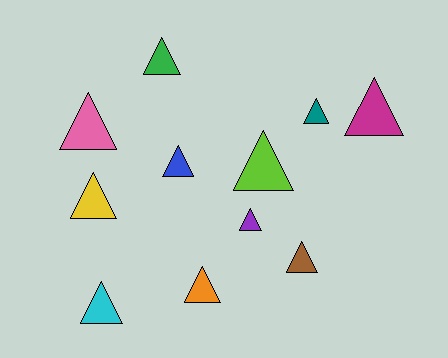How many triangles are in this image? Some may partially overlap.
There are 11 triangles.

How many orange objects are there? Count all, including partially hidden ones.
There is 1 orange object.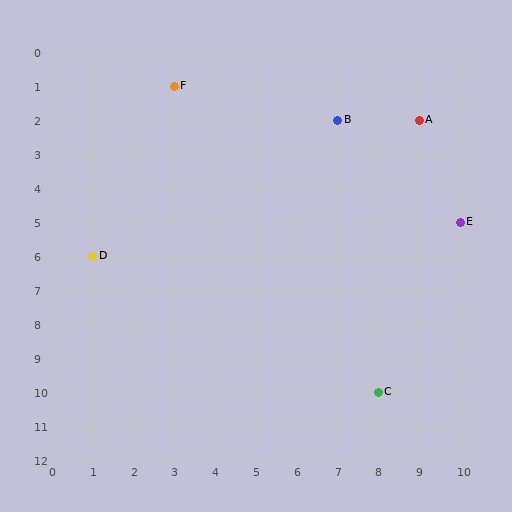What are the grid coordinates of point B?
Point B is at grid coordinates (7, 2).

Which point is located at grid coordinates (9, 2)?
Point A is at (9, 2).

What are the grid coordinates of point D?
Point D is at grid coordinates (1, 6).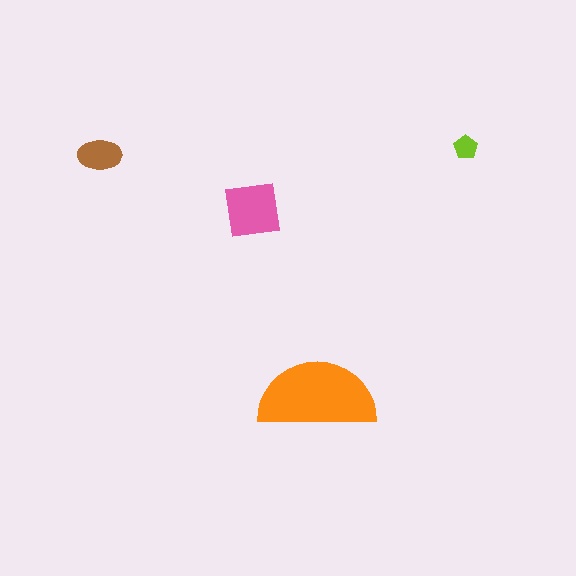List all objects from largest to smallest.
The orange semicircle, the pink square, the brown ellipse, the lime pentagon.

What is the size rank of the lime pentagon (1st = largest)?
4th.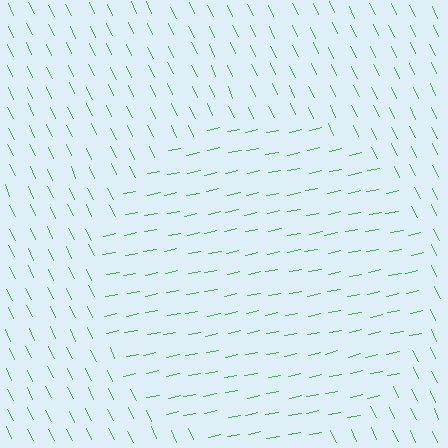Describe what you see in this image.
The image is filled with small green line segments. A circle region in the image has lines oriented differently from the surrounding lines, creating a visible texture boundary.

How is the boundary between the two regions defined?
The boundary is defined purely by a change in line orientation (approximately 76 degrees difference). All lines are the same color and thickness.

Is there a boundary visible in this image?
Yes, there is a texture boundary formed by a change in line orientation.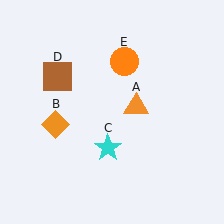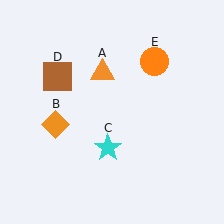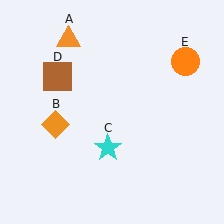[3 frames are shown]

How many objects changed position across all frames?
2 objects changed position: orange triangle (object A), orange circle (object E).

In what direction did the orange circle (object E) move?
The orange circle (object E) moved right.